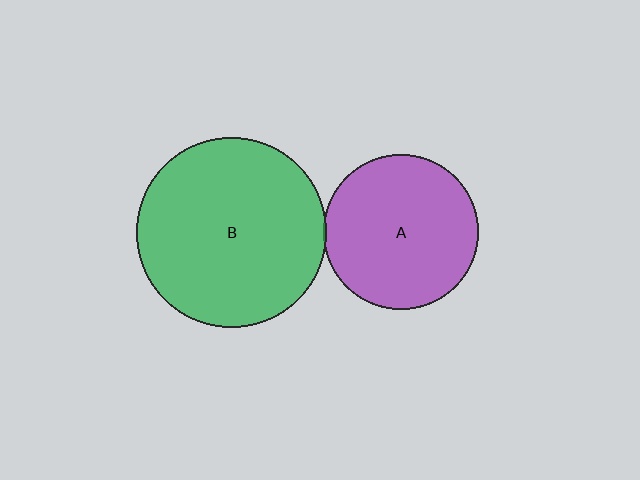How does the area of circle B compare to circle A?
Approximately 1.5 times.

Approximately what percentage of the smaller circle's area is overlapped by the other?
Approximately 5%.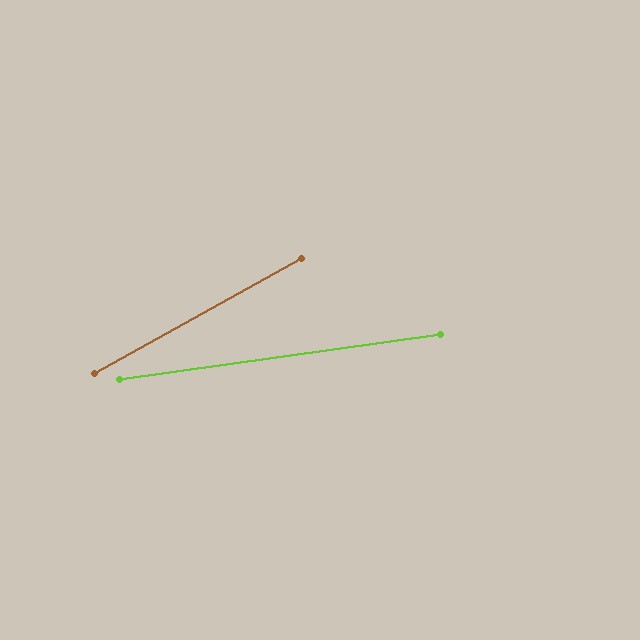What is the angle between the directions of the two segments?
Approximately 21 degrees.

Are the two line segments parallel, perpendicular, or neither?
Neither parallel nor perpendicular — they differ by about 21°.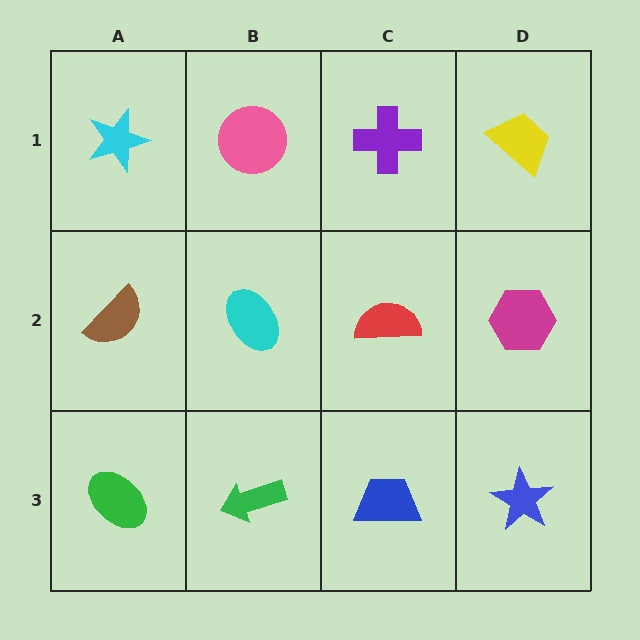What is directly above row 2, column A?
A cyan star.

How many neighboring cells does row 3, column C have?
3.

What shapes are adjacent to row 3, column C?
A red semicircle (row 2, column C), a green arrow (row 3, column B), a blue star (row 3, column D).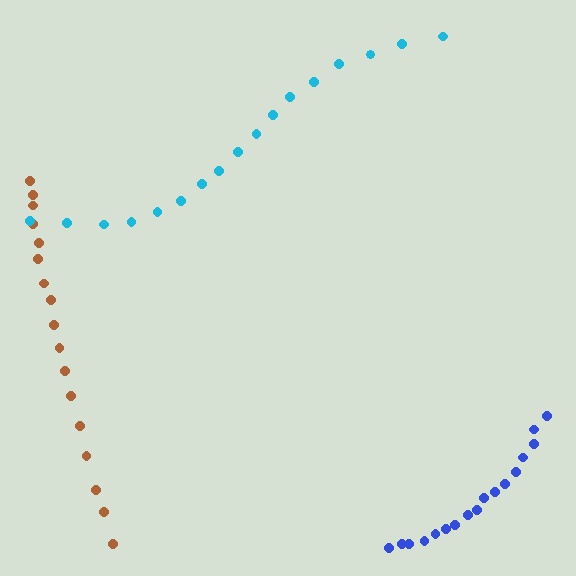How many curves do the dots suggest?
There are 3 distinct paths.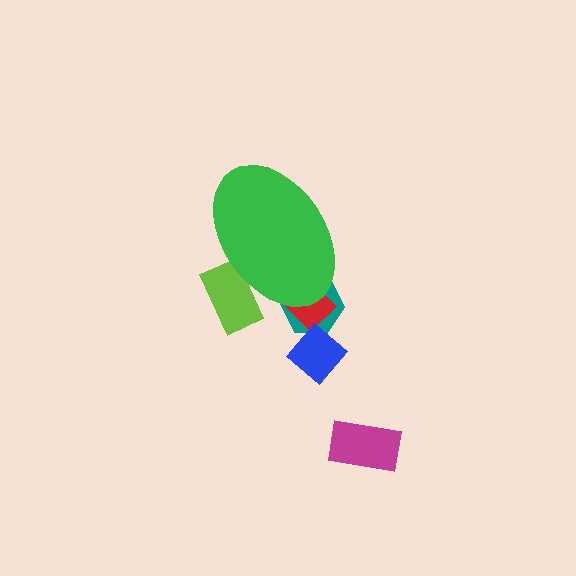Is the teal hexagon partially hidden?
Yes, the teal hexagon is partially hidden behind the green ellipse.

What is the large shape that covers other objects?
A green ellipse.